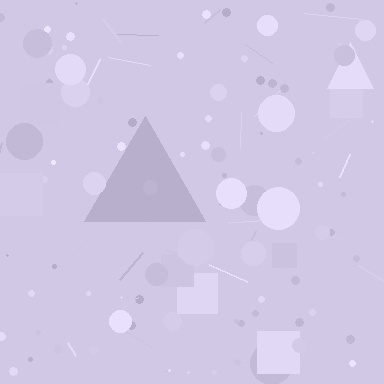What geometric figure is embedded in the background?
A triangle is embedded in the background.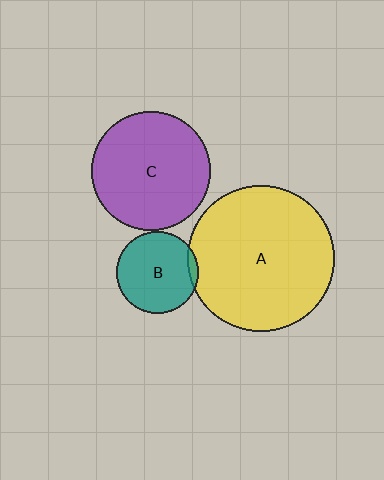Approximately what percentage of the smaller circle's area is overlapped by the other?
Approximately 5%.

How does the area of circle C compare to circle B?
Approximately 2.1 times.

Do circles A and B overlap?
Yes.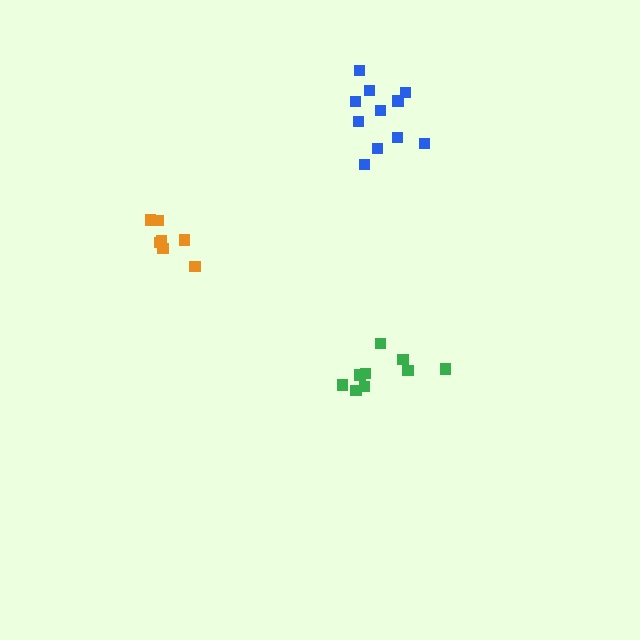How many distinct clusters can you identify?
There are 3 distinct clusters.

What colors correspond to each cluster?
The clusters are colored: blue, green, orange.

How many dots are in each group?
Group 1: 11 dots, Group 2: 9 dots, Group 3: 7 dots (27 total).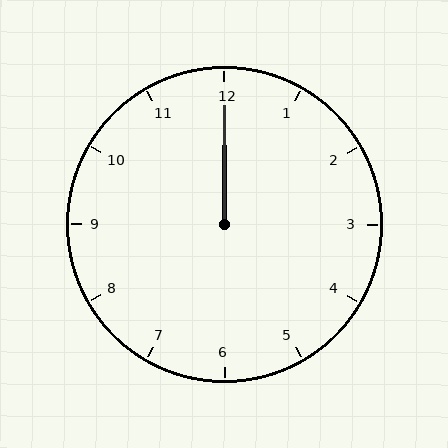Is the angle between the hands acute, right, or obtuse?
It is acute.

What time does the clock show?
12:00.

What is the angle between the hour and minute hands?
Approximately 0 degrees.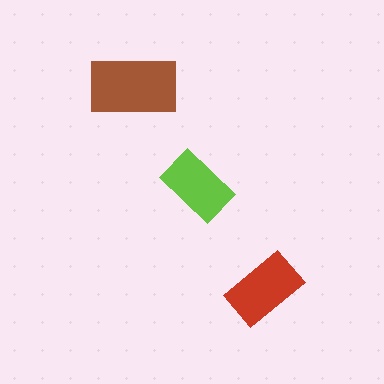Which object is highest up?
The brown rectangle is topmost.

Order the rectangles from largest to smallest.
the brown one, the red one, the lime one.